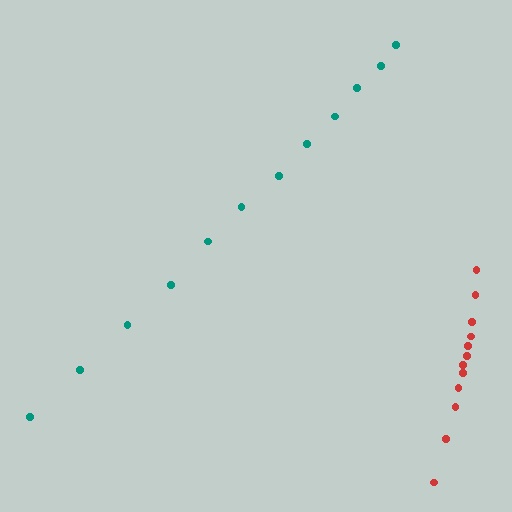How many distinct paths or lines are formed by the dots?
There are 2 distinct paths.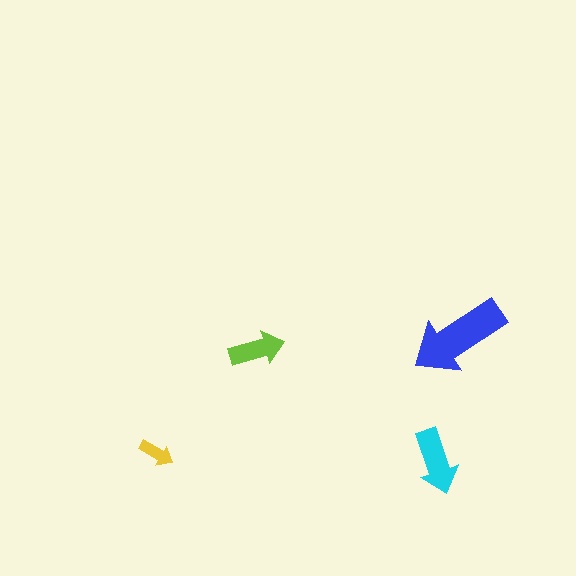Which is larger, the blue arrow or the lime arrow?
The blue one.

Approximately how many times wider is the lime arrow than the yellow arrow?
About 1.5 times wider.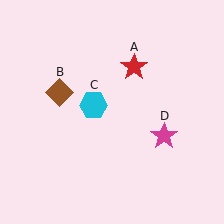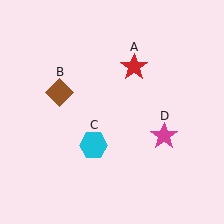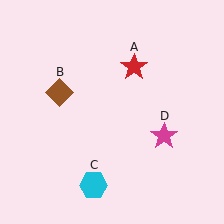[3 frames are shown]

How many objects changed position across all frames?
1 object changed position: cyan hexagon (object C).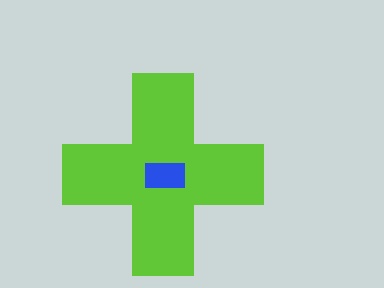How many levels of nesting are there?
2.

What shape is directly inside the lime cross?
The blue rectangle.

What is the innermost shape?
The blue rectangle.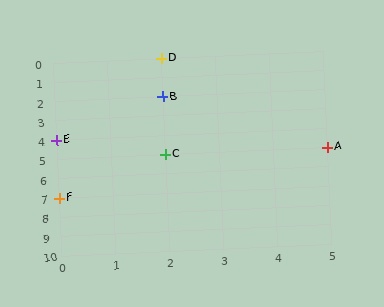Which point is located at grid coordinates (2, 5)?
Point C is at (2, 5).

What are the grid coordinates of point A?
Point A is at grid coordinates (5, 5).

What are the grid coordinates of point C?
Point C is at grid coordinates (2, 5).